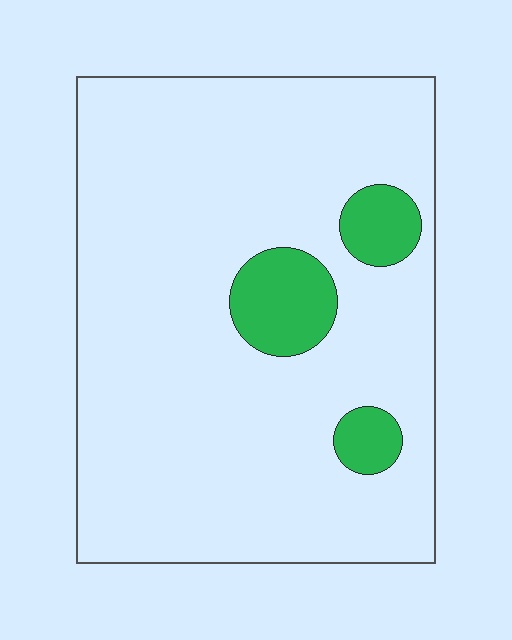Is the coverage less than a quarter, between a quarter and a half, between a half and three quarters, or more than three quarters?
Less than a quarter.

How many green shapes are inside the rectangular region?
3.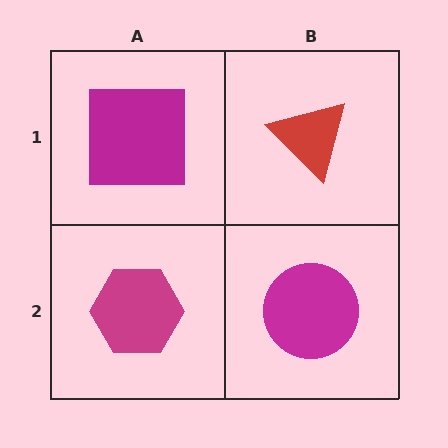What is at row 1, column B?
A red triangle.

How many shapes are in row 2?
2 shapes.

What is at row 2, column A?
A magenta hexagon.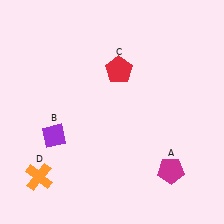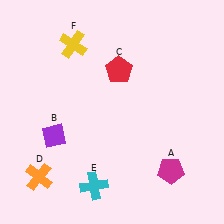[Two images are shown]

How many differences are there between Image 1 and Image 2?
There are 2 differences between the two images.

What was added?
A cyan cross (E), a yellow cross (F) were added in Image 2.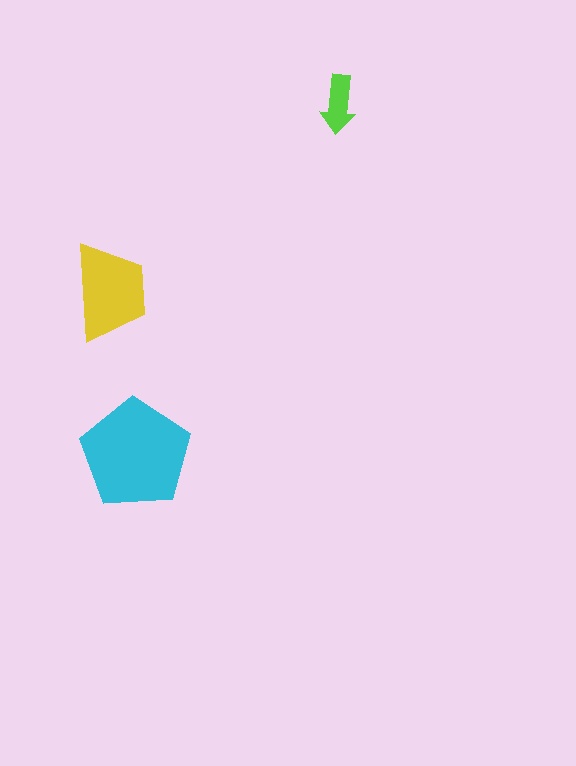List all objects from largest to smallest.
The cyan pentagon, the yellow trapezoid, the lime arrow.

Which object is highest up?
The lime arrow is topmost.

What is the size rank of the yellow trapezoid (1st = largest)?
2nd.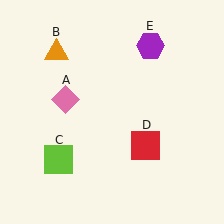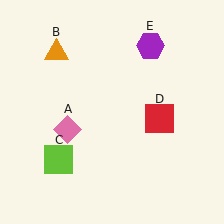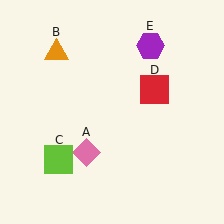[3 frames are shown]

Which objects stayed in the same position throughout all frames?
Orange triangle (object B) and lime square (object C) and purple hexagon (object E) remained stationary.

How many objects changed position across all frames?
2 objects changed position: pink diamond (object A), red square (object D).